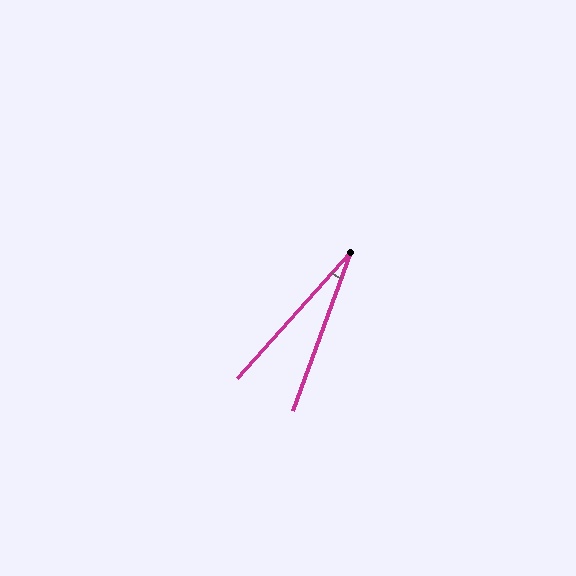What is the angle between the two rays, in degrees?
Approximately 22 degrees.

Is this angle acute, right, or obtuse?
It is acute.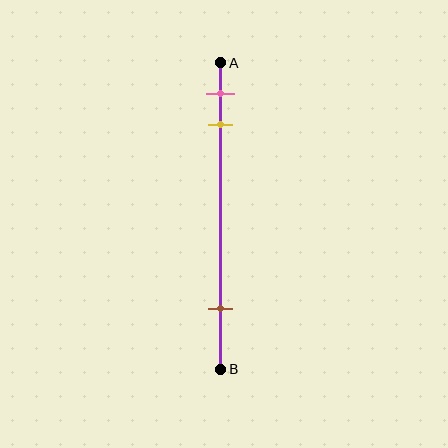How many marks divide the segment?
There are 3 marks dividing the segment.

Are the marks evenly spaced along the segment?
No, the marks are not evenly spaced.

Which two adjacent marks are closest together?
The pink and yellow marks are the closest adjacent pair.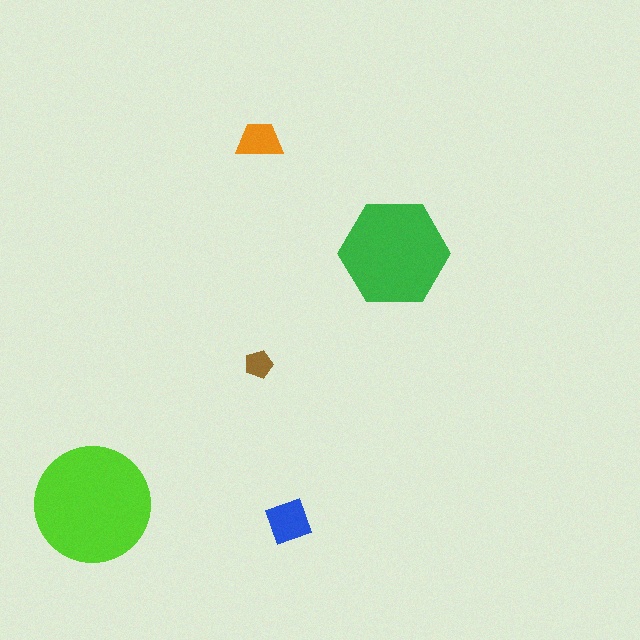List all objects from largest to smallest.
The lime circle, the green hexagon, the blue square, the orange trapezoid, the brown pentagon.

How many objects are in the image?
There are 5 objects in the image.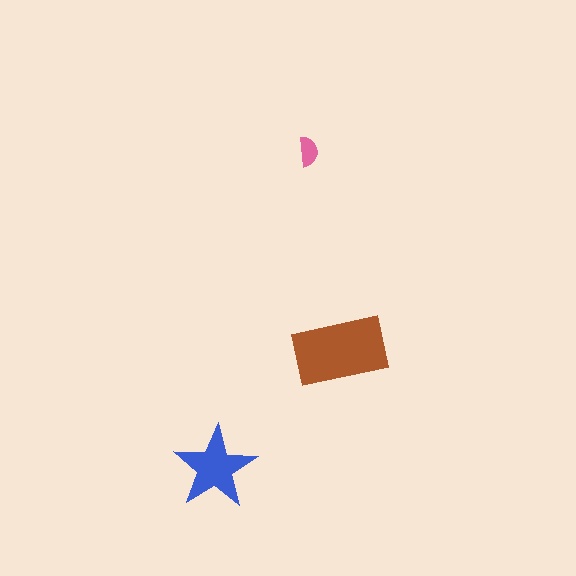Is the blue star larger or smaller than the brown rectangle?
Smaller.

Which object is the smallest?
The pink semicircle.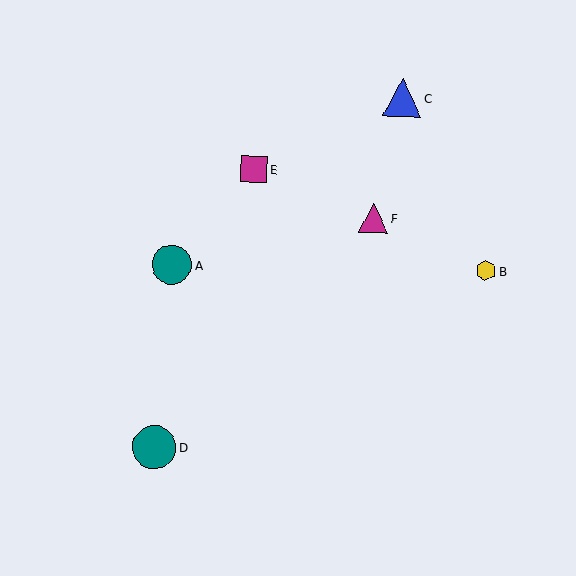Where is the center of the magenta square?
The center of the magenta square is at (254, 169).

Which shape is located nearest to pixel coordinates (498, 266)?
The yellow hexagon (labeled B) at (486, 271) is nearest to that location.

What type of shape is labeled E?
Shape E is a magenta square.